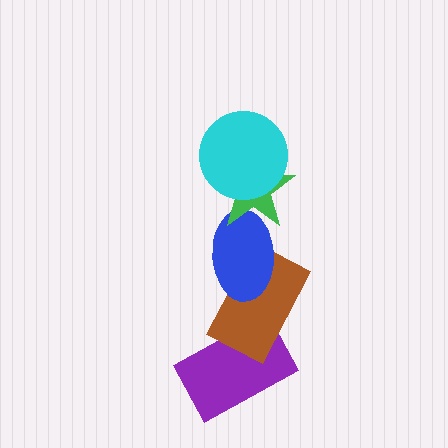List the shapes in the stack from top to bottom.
From top to bottom: the cyan circle, the green star, the blue ellipse, the brown rectangle, the purple rectangle.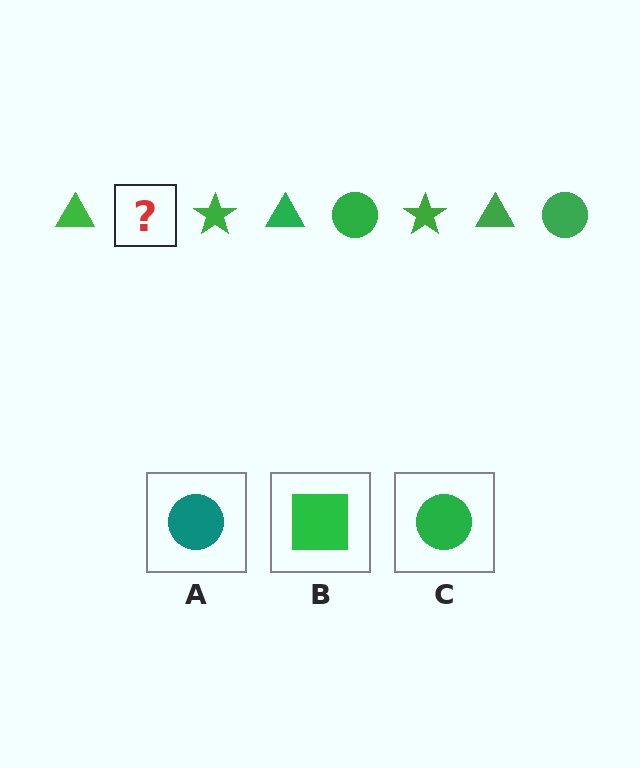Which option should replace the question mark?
Option C.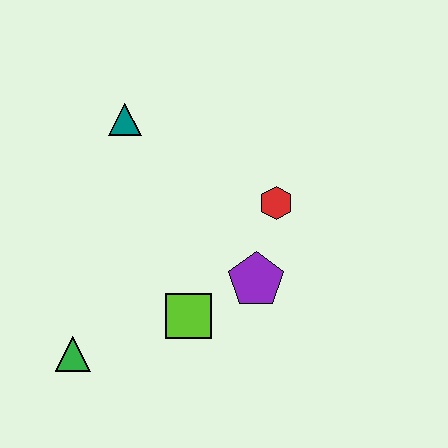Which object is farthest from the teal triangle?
The green triangle is farthest from the teal triangle.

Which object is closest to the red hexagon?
The purple pentagon is closest to the red hexagon.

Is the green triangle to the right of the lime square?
No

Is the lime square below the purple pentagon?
Yes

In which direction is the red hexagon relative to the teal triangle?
The red hexagon is to the right of the teal triangle.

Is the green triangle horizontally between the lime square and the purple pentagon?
No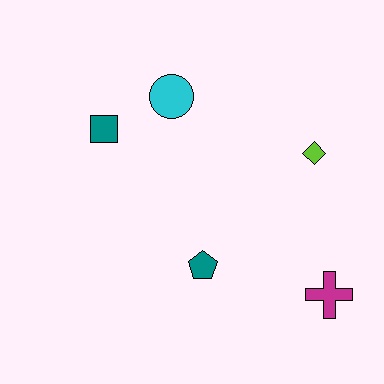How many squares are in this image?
There is 1 square.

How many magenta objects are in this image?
There is 1 magenta object.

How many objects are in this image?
There are 5 objects.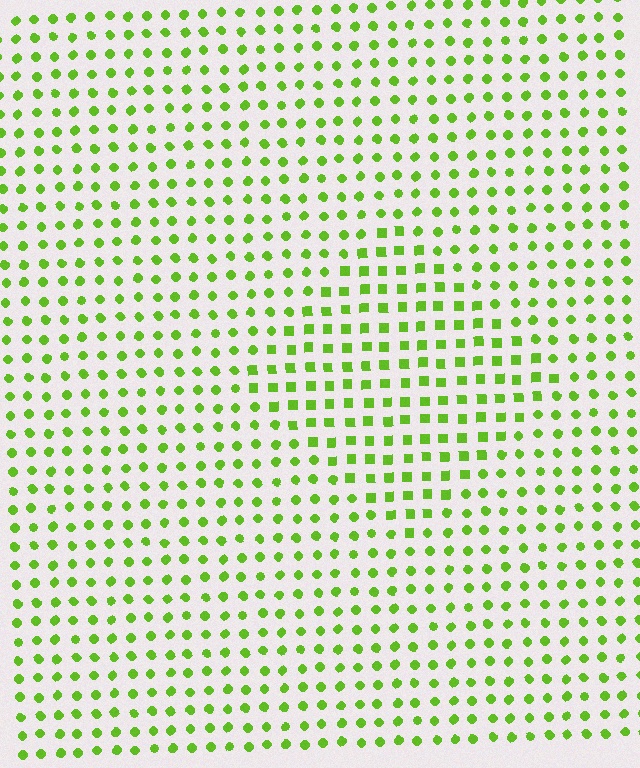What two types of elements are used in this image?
The image uses squares inside the diamond region and circles outside it.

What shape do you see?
I see a diamond.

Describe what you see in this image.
The image is filled with small lime elements arranged in a uniform grid. A diamond-shaped region contains squares, while the surrounding area contains circles. The boundary is defined purely by the change in element shape.